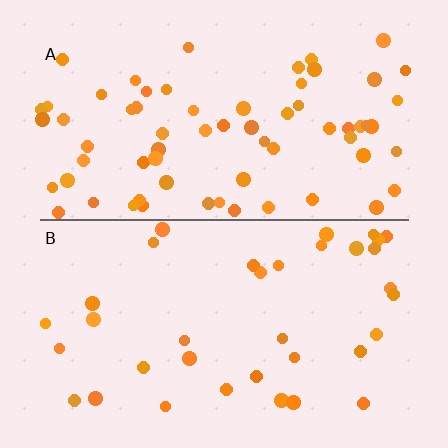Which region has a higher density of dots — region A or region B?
A (the top).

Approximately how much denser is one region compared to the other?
Approximately 1.9× — region A over region B.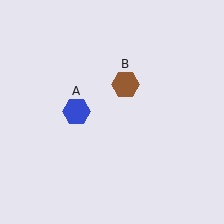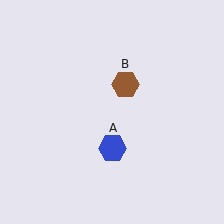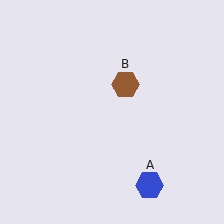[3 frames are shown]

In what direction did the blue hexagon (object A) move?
The blue hexagon (object A) moved down and to the right.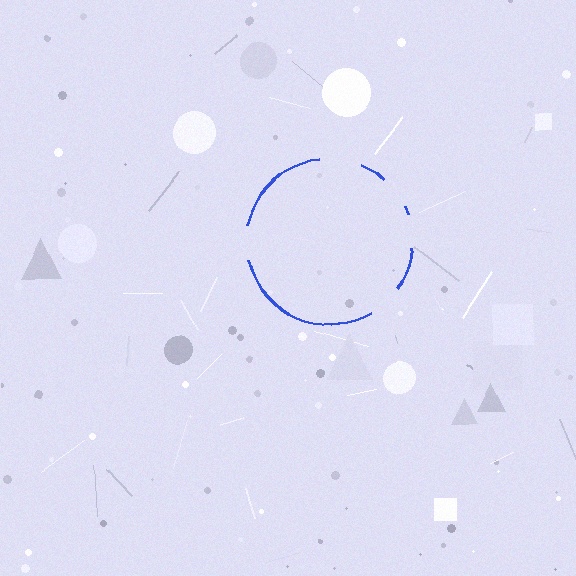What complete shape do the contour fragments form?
The contour fragments form a circle.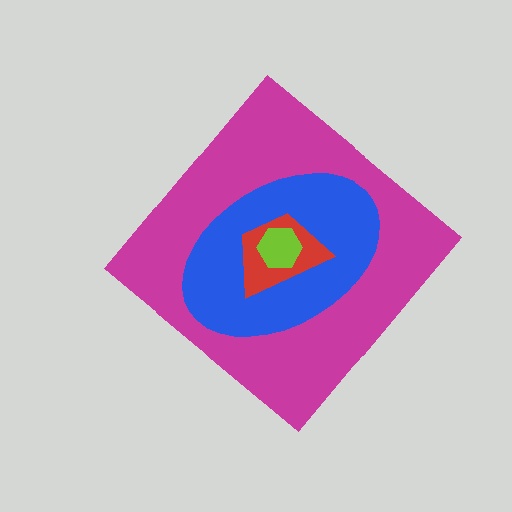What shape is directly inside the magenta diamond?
The blue ellipse.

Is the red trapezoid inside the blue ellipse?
Yes.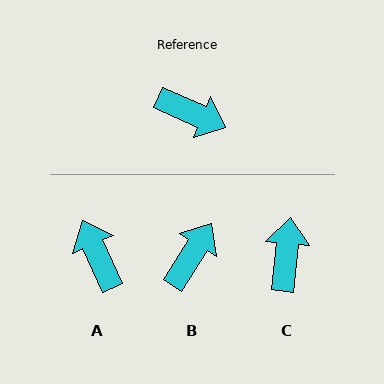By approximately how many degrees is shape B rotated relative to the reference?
Approximately 82 degrees counter-clockwise.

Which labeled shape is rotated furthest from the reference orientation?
A, about 137 degrees away.